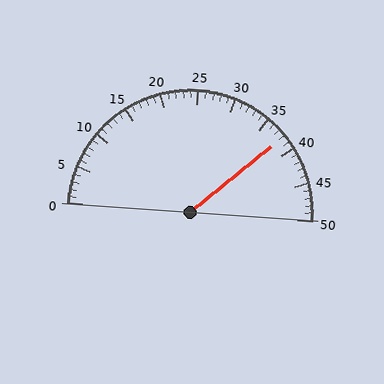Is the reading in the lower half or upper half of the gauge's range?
The reading is in the upper half of the range (0 to 50).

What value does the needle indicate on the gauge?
The needle indicates approximately 38.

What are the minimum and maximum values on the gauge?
The gauge ranges from 0 to 50.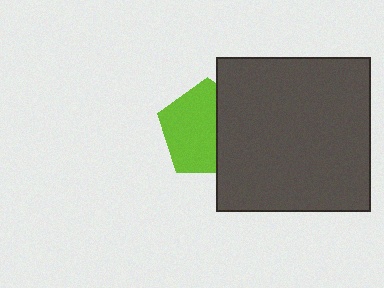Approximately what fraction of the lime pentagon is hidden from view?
Roughly 39% of the lime pentagon is hidden behind the dark gray square.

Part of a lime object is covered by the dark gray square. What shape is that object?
It is a pentagon.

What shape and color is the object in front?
The object in front is a dark gray square.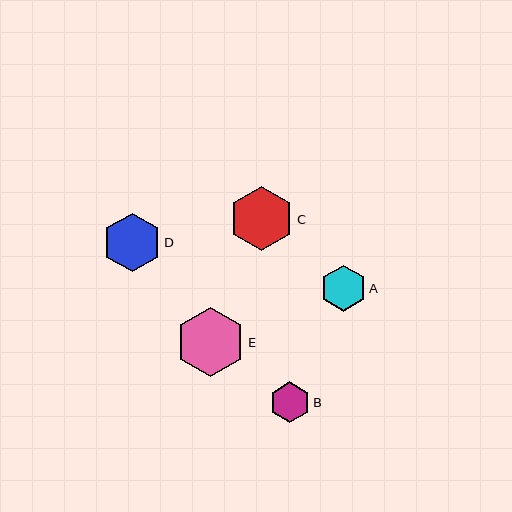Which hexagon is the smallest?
Hexagon B is the smallest with a size of approximately 40 pixels.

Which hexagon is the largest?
Hexagon E is the largest with a size of approximately 69 pixels.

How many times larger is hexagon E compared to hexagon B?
Hexagon E is approximately 1.7 times the size of hexagon B.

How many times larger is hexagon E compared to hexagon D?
Hexagon E is approximately 1.2 times the size of hexagon D.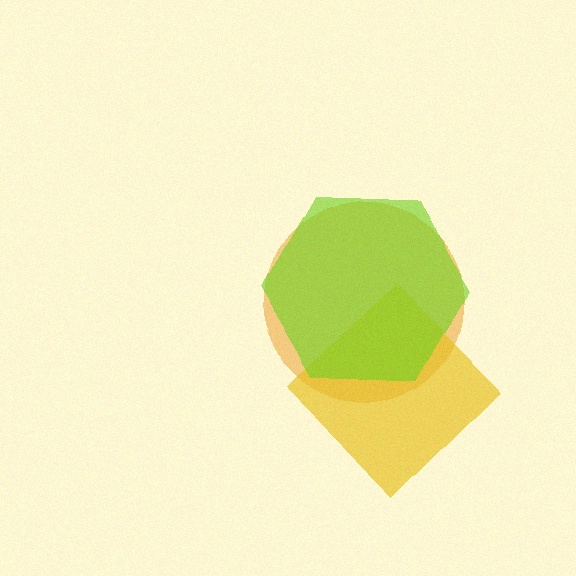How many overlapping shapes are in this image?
There are 3 overlapping shapes in the image.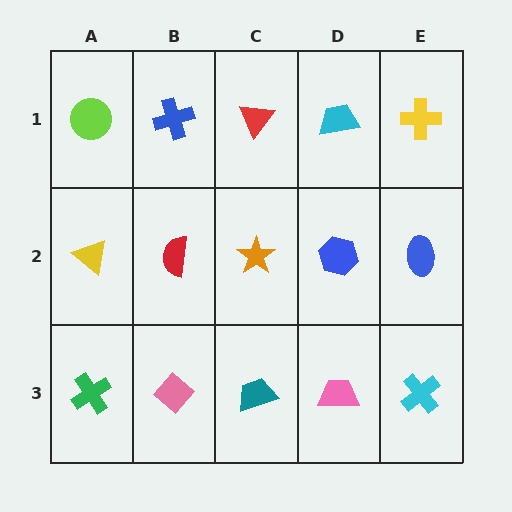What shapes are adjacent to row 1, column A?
A yellow triangle (row 2, column A), a blue cross (row 1, column B).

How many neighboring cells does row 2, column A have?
3.